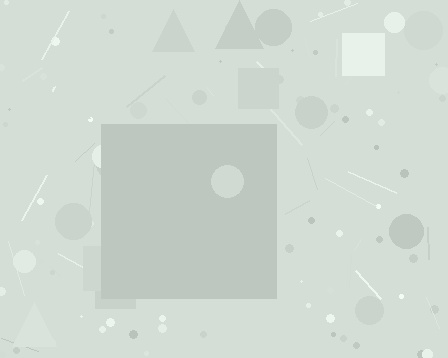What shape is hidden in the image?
A square is hidden in the image.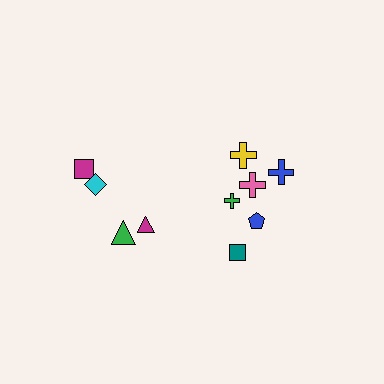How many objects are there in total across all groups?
There are 10 objects.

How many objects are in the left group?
There are 4 objects.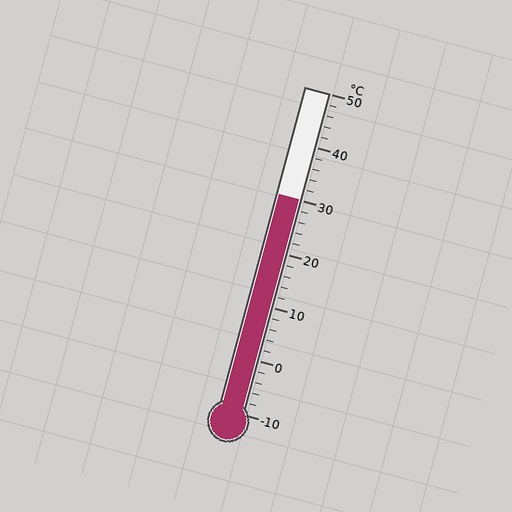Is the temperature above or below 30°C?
The temperature is at 30°C.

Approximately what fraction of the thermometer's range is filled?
The thermometer is filled to approximately 65% of its range.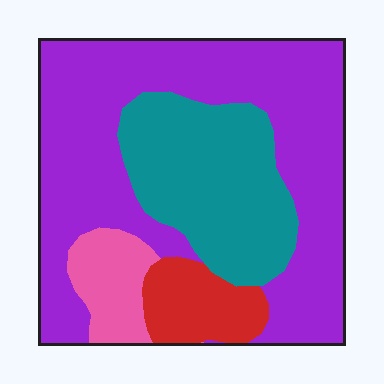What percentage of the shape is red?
Red covers about 10% of the shape.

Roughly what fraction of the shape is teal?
Teal takes up about one quarter (1/4) of the shape.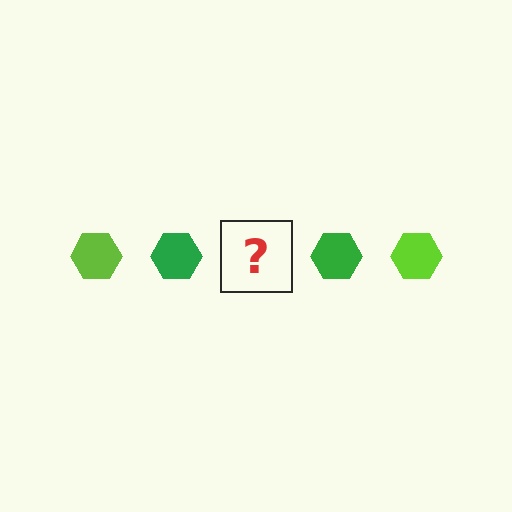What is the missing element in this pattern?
The missing element is a lime hexagon.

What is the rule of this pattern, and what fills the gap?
The rule is that the pattern cycles through lime, green hexagons. The gap should be filled with a lime hexagon.